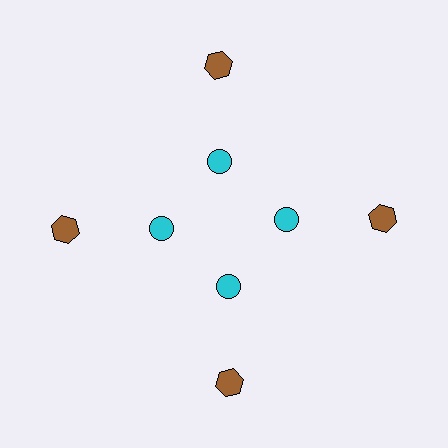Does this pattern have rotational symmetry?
Yes, this pattern has 4-fold rotational symmetry. It looks the same after rotating 90 degrees around the center.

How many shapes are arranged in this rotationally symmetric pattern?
There are 8 shapes, arranged in 4 groups of 2.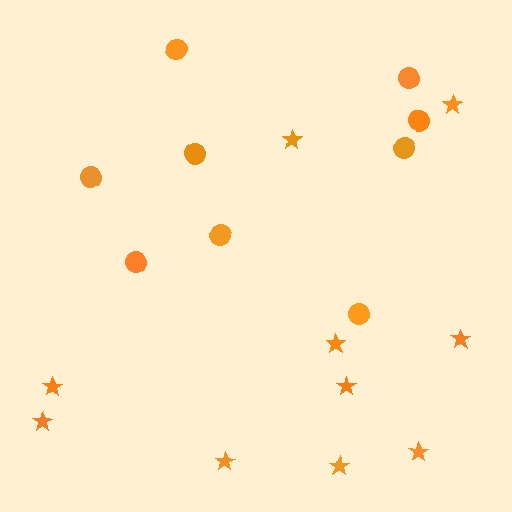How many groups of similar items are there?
There are 2 groups: one group of stars (10) and one group of circles (9).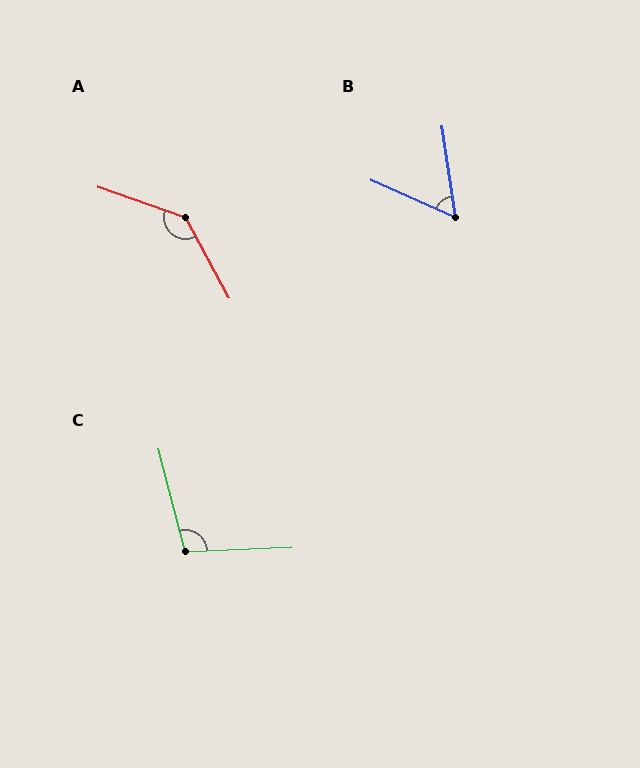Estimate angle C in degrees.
Approximately 102 degrees.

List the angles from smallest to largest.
B (58°), C (102°), A (137°).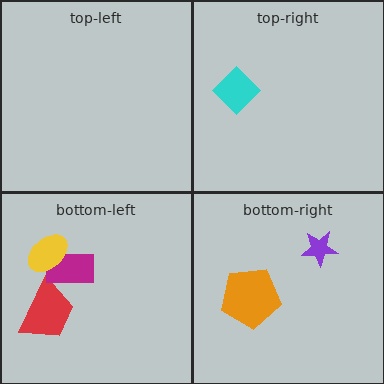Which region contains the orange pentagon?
The bottom-right region.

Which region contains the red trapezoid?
The bottom-left region.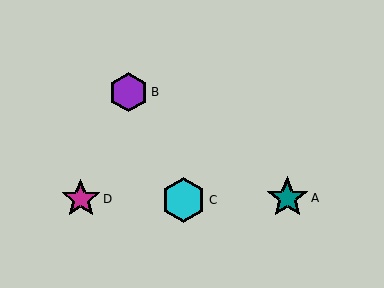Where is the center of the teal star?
The center of the teal star is at (287, 198).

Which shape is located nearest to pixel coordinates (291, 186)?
The teal star (labeled A) at (287, 198) is nearest to that location.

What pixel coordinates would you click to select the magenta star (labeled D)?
Click at (81, 199) to select the magenta star D.